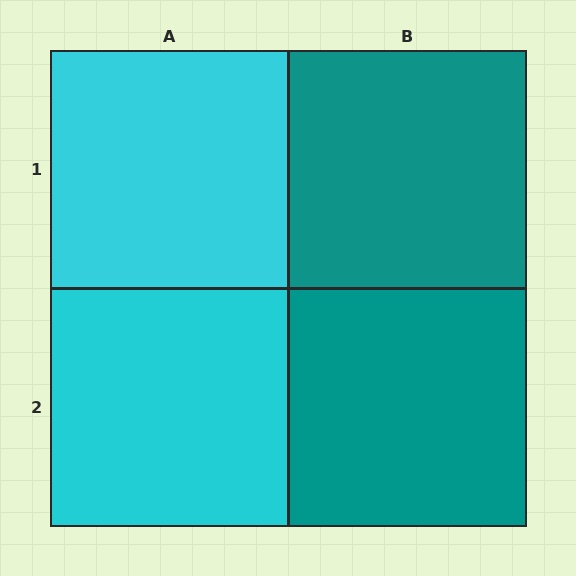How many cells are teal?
2 cells are teal.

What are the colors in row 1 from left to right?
Cyan, teal.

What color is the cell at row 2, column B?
Teal.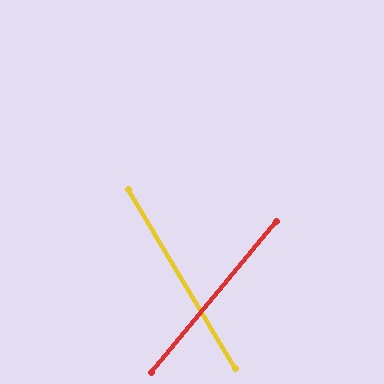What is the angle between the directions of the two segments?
Approximately 71 degrees.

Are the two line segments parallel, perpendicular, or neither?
Neither parallel nor perpendicular — they differ by about 71°.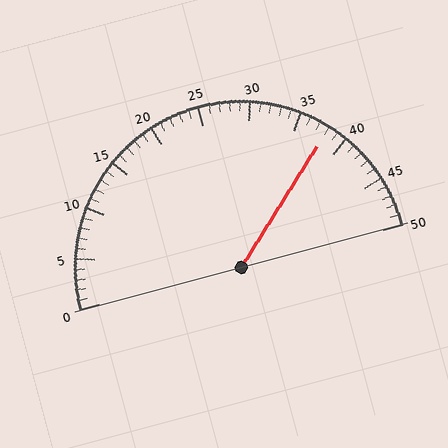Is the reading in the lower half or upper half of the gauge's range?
The reading is in the upper half of the range (0 to 50).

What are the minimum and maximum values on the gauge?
The gauge ranges from 0 to 50.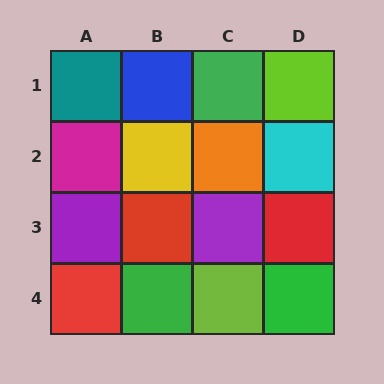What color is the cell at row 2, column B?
Yellow.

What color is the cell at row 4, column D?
Green.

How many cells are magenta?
1 cell is magenta.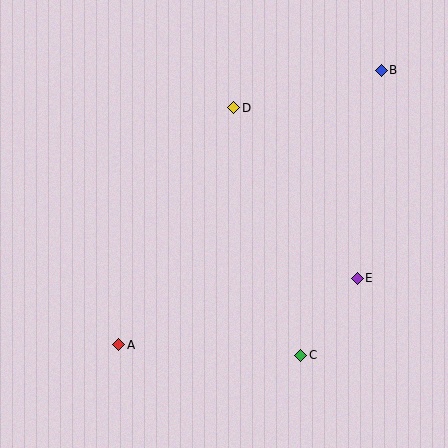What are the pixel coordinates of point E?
Point E is at (357, 278).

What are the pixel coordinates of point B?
Point B is at (381, 70).